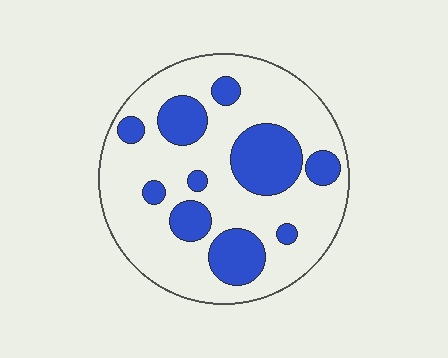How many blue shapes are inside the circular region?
10.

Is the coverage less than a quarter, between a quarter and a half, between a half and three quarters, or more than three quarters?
Between a quarter and a half.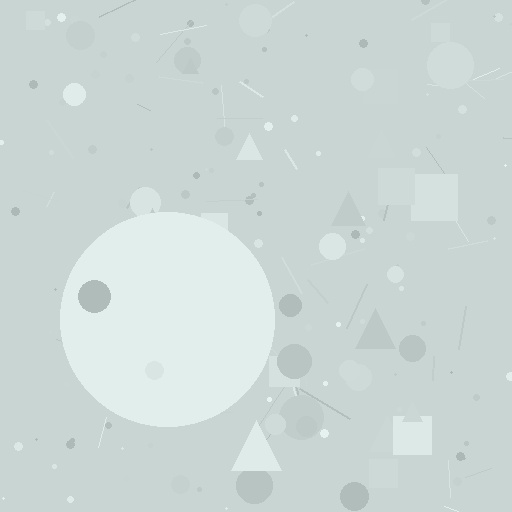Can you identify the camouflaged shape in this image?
The camouflaged shape is a circle.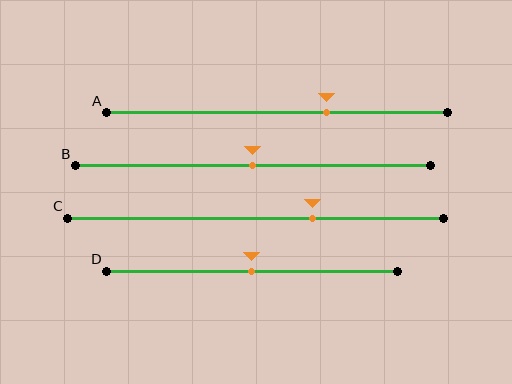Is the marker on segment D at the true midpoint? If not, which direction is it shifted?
Yes, the marker on segment D is at the true midpoint.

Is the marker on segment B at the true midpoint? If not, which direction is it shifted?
Yes, the marker on segment B is at the true midpoint.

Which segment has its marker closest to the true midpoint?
Segment B has its marker closest to the true midpoint.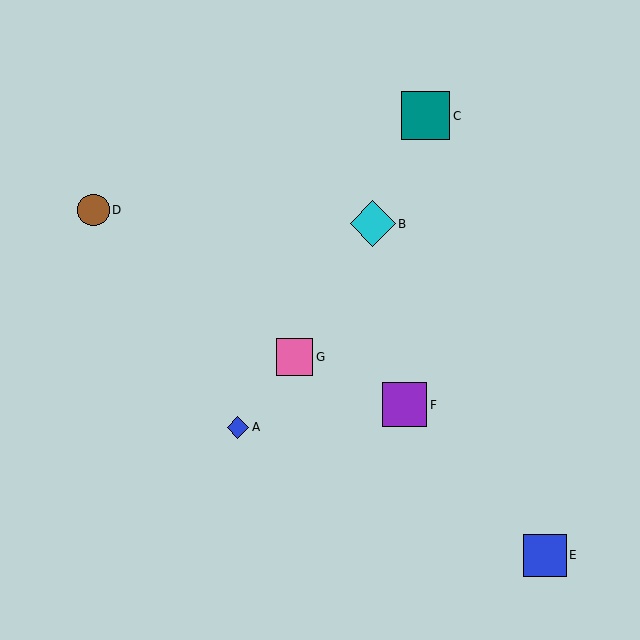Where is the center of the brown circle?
The center of the brown circle is at (93, 210).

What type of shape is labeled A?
Shape A is a blue diamond.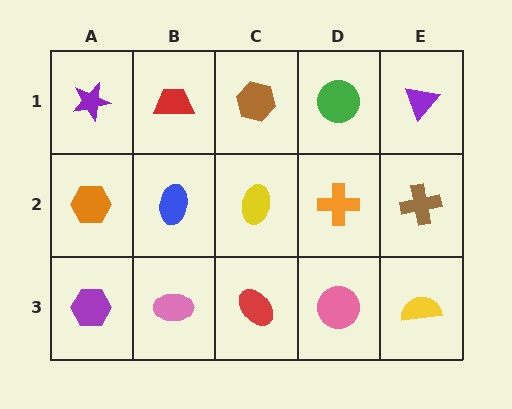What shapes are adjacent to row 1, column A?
An orange hexagon (row 2, column A), a red trapezoid (row 1, column B).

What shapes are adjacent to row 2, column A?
A purple star (row 1, column A), a purple hexagon (row 3, column A), a blue ellipse (row 2, column B).